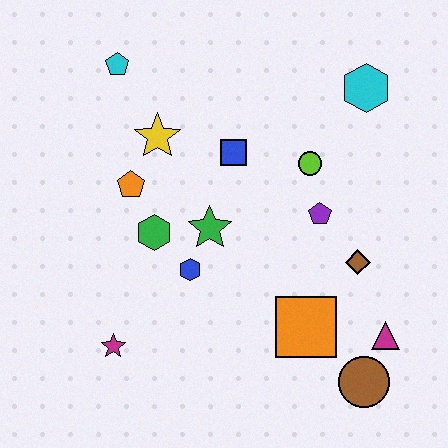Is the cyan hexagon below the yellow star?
No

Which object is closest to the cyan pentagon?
The yellow star is closest to the cyan pentagon.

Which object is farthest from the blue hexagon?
The cyan hexagon is farthest from the blue hexagon.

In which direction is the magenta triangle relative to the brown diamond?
The magenta triangle is below the brown diamond.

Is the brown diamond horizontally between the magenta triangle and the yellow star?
Yes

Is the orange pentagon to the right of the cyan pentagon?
Yes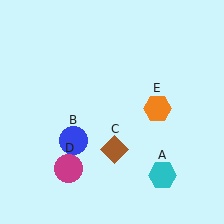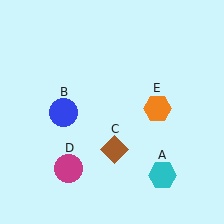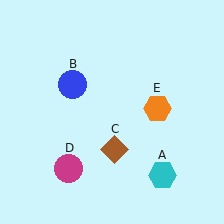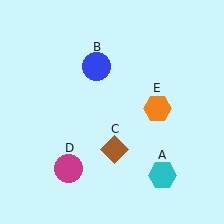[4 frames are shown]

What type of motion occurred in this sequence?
The blue circle (object B) rotated clockwise around the center of the scene.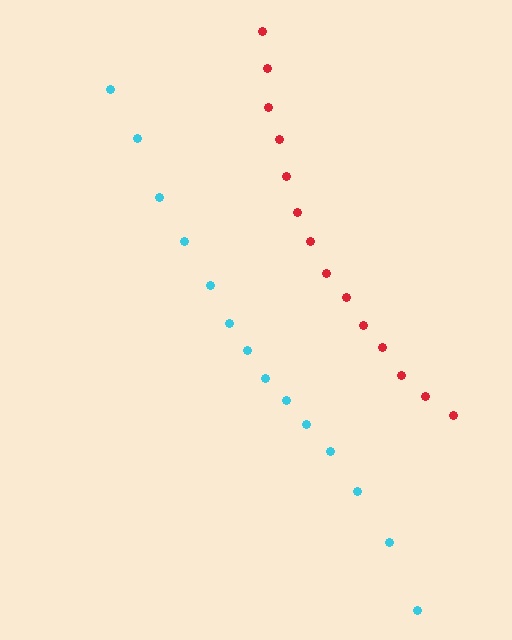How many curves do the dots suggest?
There are 2 distinct paths.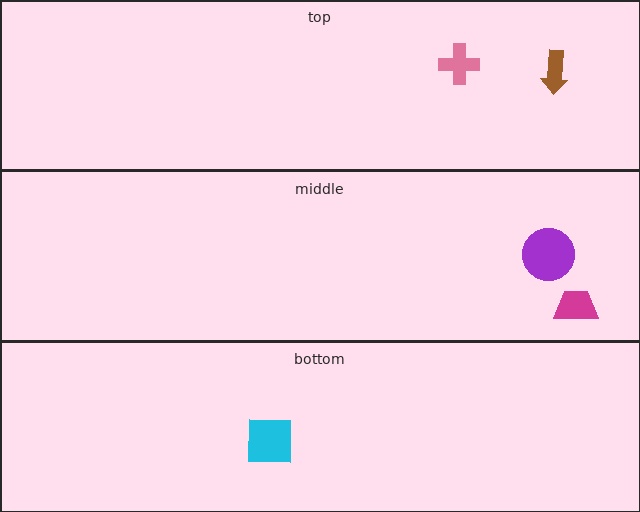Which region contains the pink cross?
The top region.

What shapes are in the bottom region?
The cyan square.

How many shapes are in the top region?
2.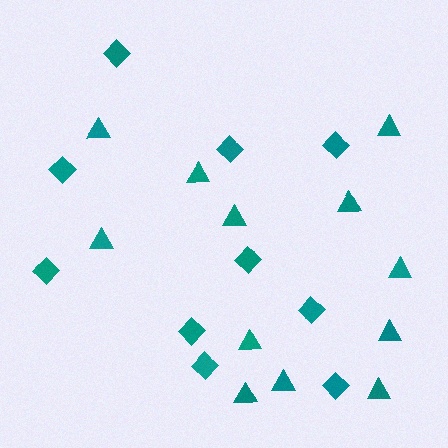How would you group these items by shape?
There are 2 groups: one group of diamonds (10) and one group of triangles (12).